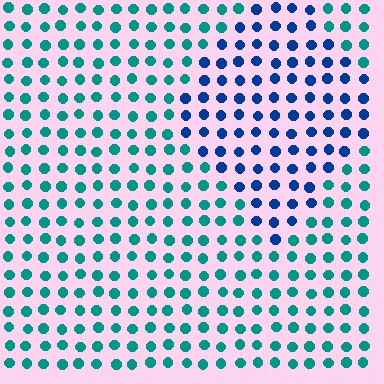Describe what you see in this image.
The image is filled with small teal elements in a uniform arrangement. A diamond-shaped region is visible where the elements are tinted to a slightly different hue, forming a subtle color boundary.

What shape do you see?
I see a diamond.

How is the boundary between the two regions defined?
The boundary is defined purely by a slight shift in hue (about 44 degrees). Spacing, size, and orientation are identical on both sides.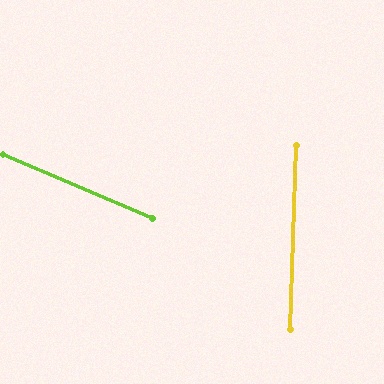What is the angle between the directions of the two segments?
Approximately 69 degrees.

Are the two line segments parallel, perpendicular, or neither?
Neither parallel nor perpendicular — they differ by about 69°.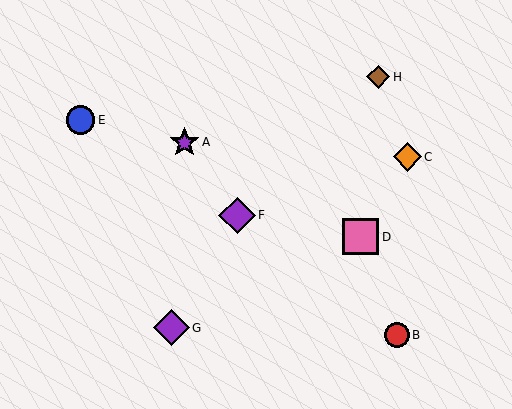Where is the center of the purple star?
The center of the purple star is at (185, 142).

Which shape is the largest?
The pink square (labeled D) is the largest.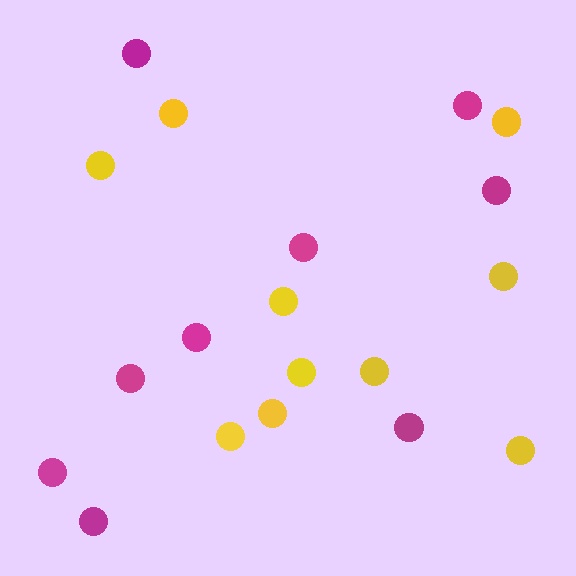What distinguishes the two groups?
There are 2 groups: one group of magenta circles (9) and one group of yellow circles (10).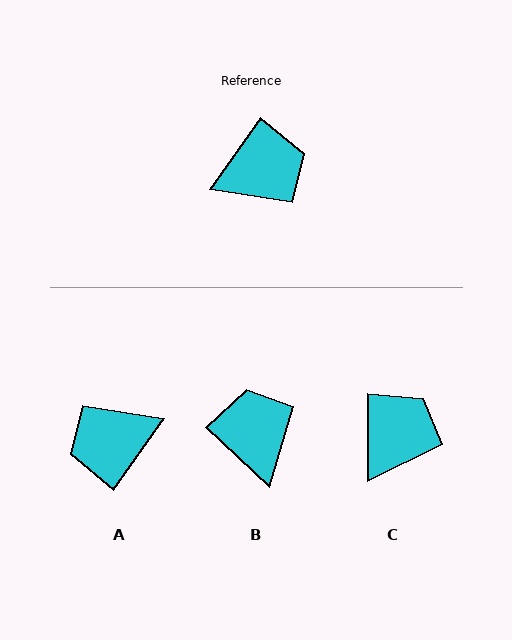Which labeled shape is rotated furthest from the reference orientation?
A, about 180 degrees away.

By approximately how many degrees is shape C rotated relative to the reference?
Approximately 35 degrees counter-clockwise.